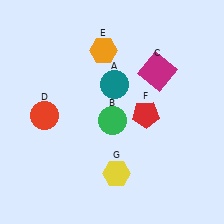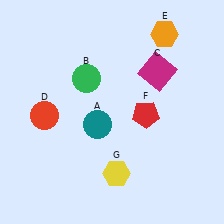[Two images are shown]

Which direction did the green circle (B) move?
The green circle (B) moved up.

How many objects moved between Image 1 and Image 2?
3 objects moved between the two images.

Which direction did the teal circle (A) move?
The teal circle (A) moved down.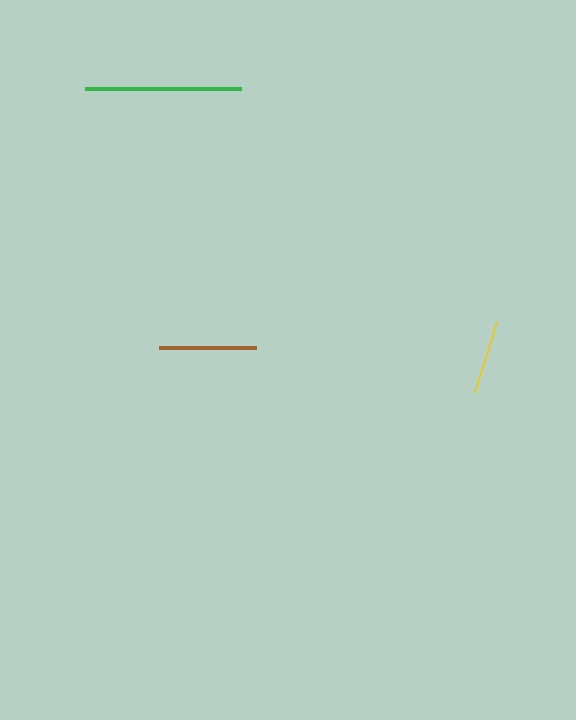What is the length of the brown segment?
The brown segment is approximately 97 pixels long.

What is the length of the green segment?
The green segment is approximately 156 pixels long.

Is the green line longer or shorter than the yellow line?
The green line is longer than the yellow line.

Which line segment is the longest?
The green line is the longest at approximately 156 pixels.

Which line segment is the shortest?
The yellow line is the shortest at approximately 74 pixels.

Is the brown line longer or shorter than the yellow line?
The brown line is longer than the yellow line.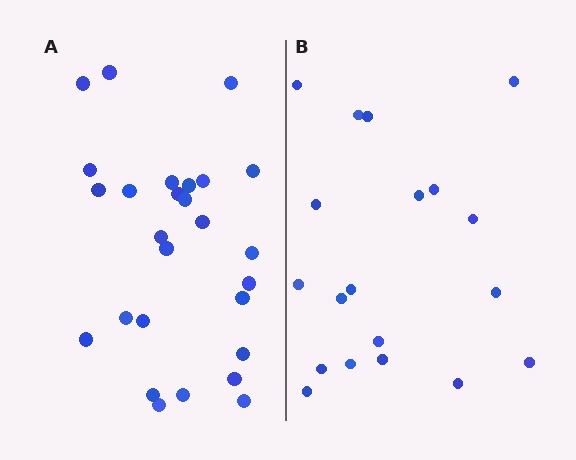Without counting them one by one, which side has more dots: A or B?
Region A (the left region) has more dots.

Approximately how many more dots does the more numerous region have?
Region A has roughly 8 or so more dots than region B.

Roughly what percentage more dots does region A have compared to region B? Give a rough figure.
About 40% more.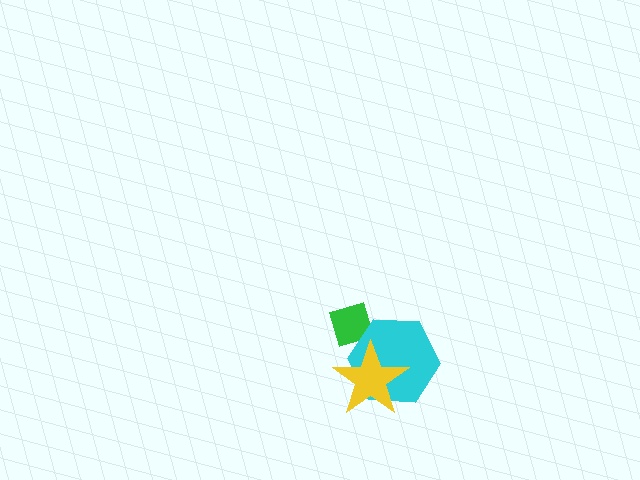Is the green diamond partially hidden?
Yes, it is partially covered by another shape.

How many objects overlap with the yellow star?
2 objects overlap with the yellow star.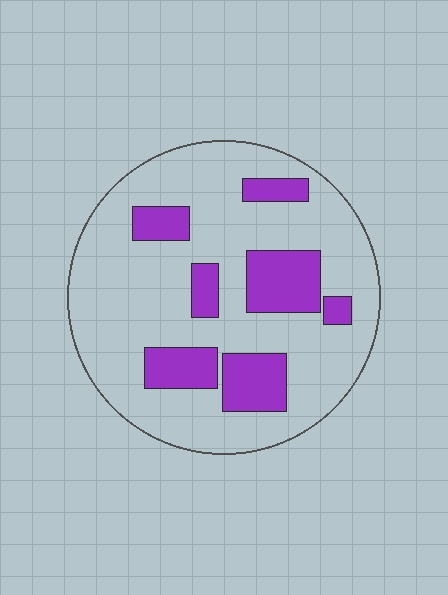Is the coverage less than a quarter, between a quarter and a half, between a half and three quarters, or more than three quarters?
Less than a quarter.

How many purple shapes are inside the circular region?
7.